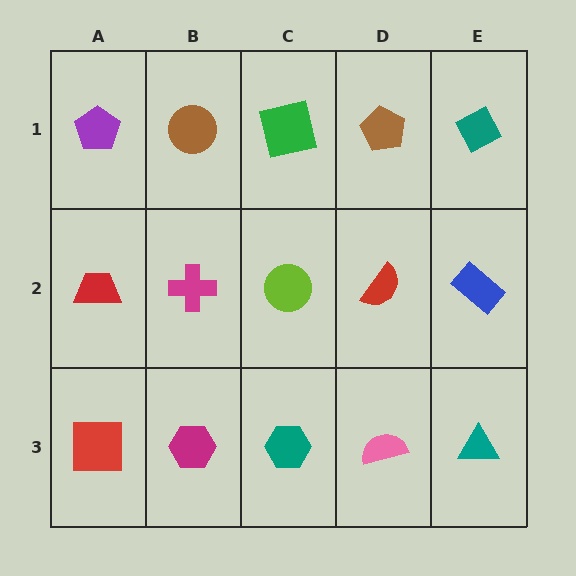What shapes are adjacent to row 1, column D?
A red semicircle (row 2, column D), a green square (row 1, column C), a teal diamond (row 1, column E).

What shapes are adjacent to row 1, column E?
A blue rectangle (row 2, column E), a brown pentagon (row 1, column D).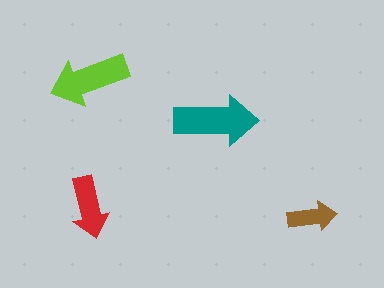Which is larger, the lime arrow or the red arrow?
The lime one.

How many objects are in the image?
There are 4 objects in the image.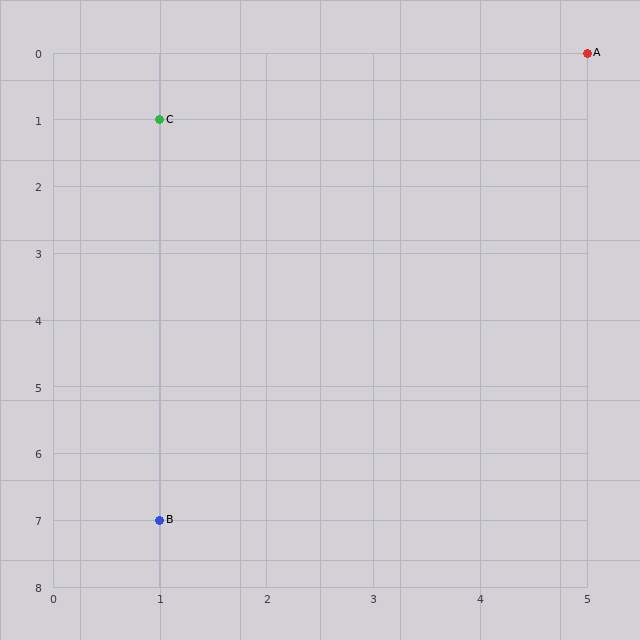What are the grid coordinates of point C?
Point C is at grid coordinates (1, 1).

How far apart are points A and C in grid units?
Points A and C are 4 columns and 1 row apart (about 4.1 grid units diagonally).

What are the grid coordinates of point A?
Point A is at grid coordinates (5, 0).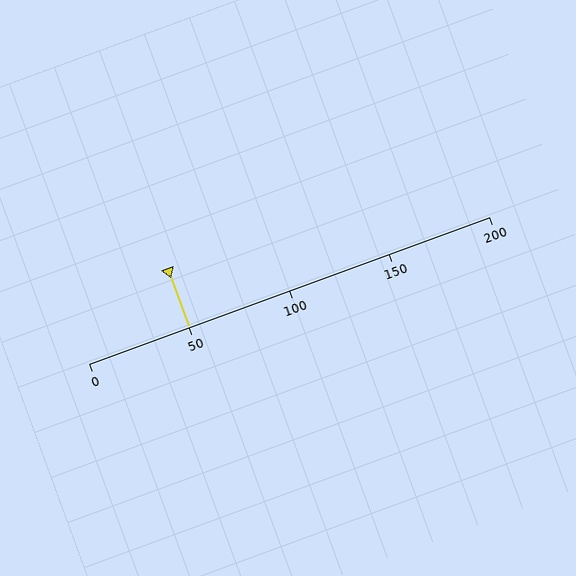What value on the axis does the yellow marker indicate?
The marker indicates approximately 50.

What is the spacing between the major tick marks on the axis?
The major ticks are spaced 50 apart.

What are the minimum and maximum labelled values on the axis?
The axis runs from 0 to 200.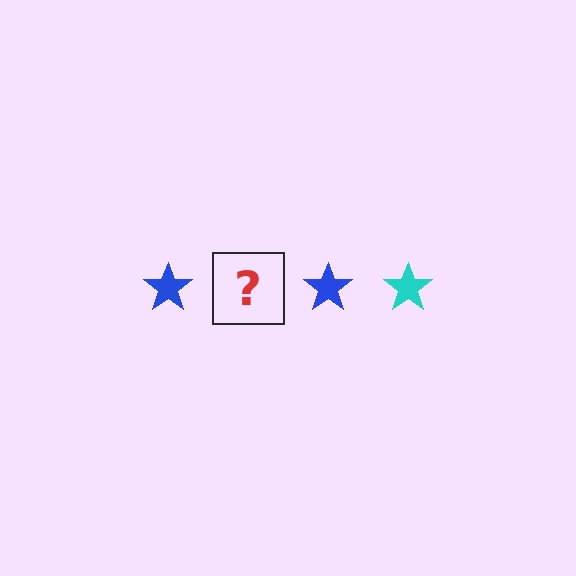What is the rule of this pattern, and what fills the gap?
The rule is that the pattern cycles through blue, cyan stars. The gap should be filled with a cyan star.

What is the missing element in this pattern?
The missing element is a cyan star.